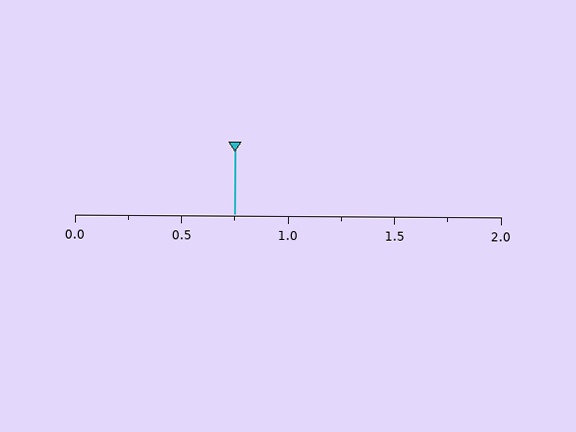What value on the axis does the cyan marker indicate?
The marker indicates approximately 0.75.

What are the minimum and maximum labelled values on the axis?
The axis runs from 0.0 to 2.0.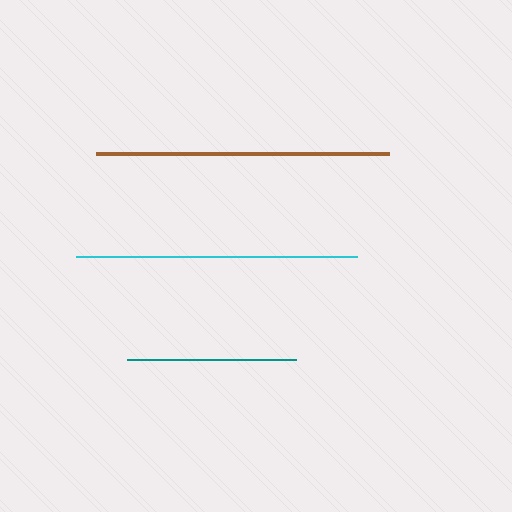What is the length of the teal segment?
The teal segment is approximately 169 pixels long.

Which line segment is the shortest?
The teal line is the shortest at approximately 169 pixels.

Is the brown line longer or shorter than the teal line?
The brown line is longer than the teal line.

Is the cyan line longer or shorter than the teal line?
The cyan line is longer than the teal line.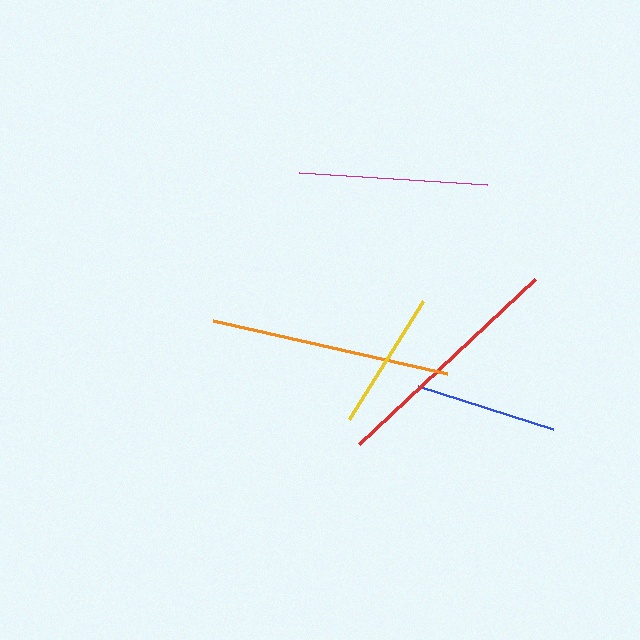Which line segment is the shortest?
The yellow line is the shortest at approximately 140 pixels.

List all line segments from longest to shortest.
From longest to shortest: red, orange, magenta, blue, yellow.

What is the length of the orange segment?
The orange segment is approximately 240 pixels long.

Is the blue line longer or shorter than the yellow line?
The blue line is longer than the yellow line.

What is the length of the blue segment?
The blue segment is approximately 141 pixels long.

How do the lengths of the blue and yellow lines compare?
The blue and yellow lines are approximately the same length.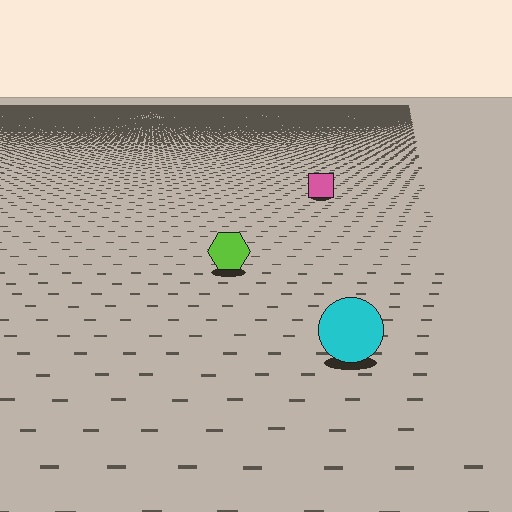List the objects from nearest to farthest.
From nearest to farthest: the cyan circle, the lime hexagon, the pink square.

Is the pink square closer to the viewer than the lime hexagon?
No. The lime hexagon is closer — you can tell from the texture gradient: the ground texture is coarser near it.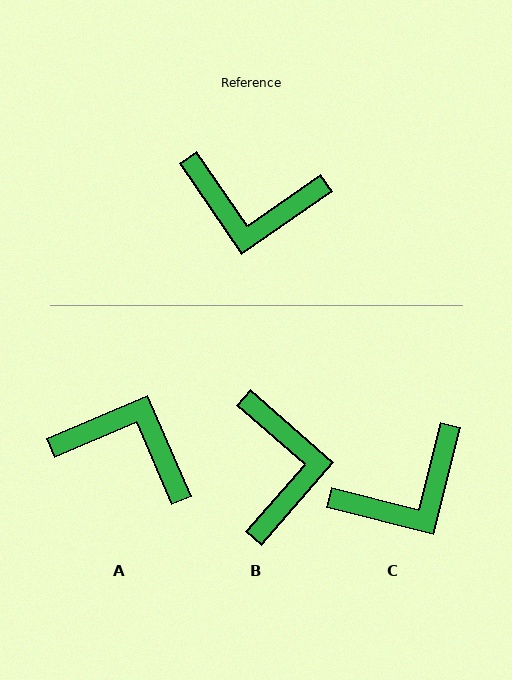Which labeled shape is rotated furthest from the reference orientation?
A, about 168 degrees away.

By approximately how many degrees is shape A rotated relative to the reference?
Approximately 168 degrees counter-clockwise.